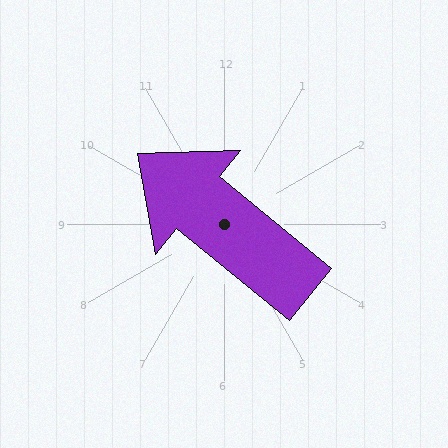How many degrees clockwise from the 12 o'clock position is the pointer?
Approximately 309 degrees.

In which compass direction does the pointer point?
Northwest.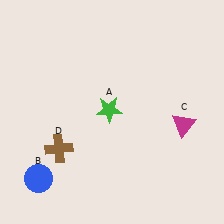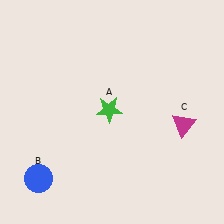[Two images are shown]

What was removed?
The brown cross (D) was removed in Image 2.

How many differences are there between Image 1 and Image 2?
There is 1 difference between the two images.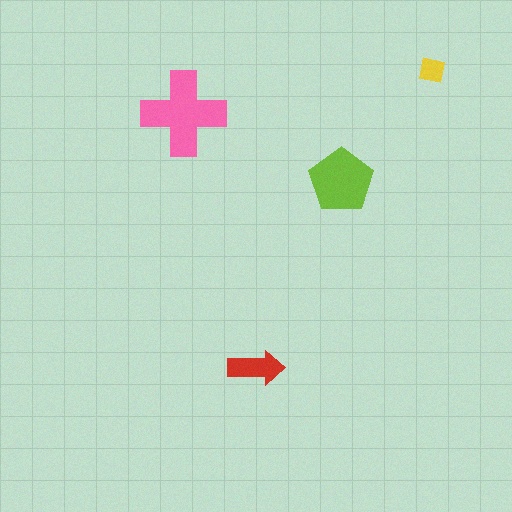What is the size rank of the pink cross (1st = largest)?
1st.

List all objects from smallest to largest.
The yellow square, the red arrow, the lime pentagon, the pink cross.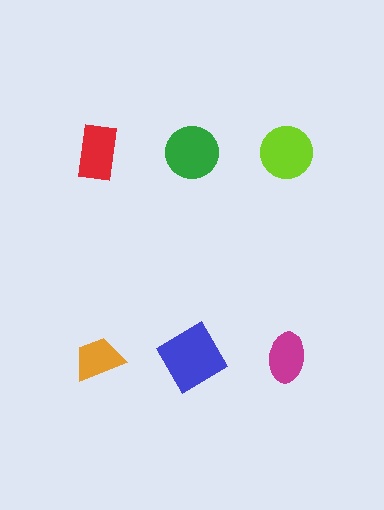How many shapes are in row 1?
3 shapes.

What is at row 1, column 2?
A green circle.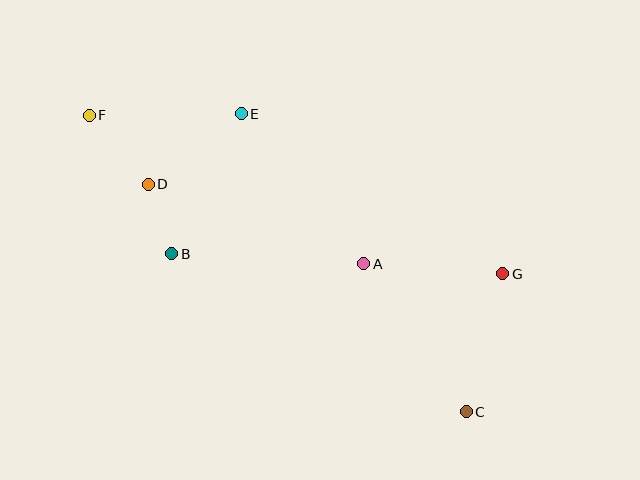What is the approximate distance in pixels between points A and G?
The distance between A and G is approximately 139 pixels.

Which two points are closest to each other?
Points B and D are closest to each other.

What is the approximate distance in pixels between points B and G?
The distance between B and G is approximately 331 pixels.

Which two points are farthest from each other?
Points C and F are farthest from each other.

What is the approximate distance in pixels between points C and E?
The distance between C and E is approximately 373 pixels.